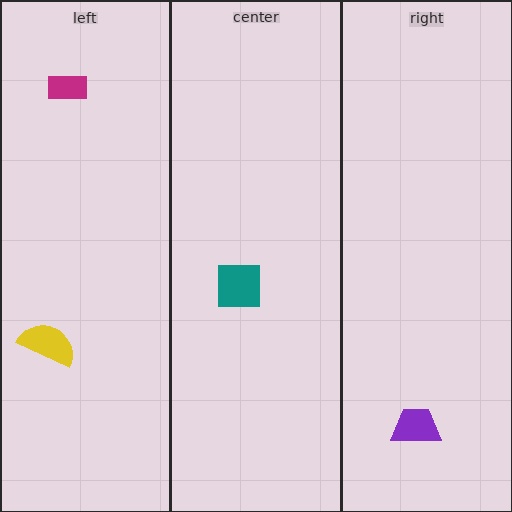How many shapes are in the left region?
2.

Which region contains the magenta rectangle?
The left region.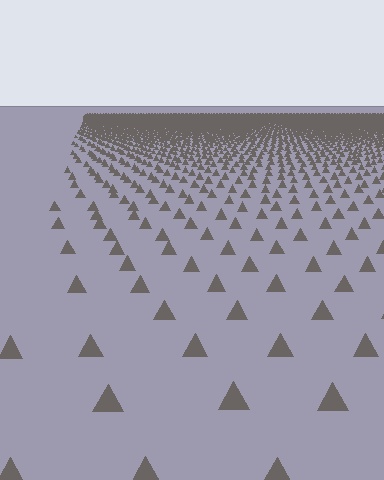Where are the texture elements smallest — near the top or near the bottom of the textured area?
Near the top.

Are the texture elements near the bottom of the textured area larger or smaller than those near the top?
Larger. Near the bottom, elements are closer to the viewer and appear at a bigger on-screen size.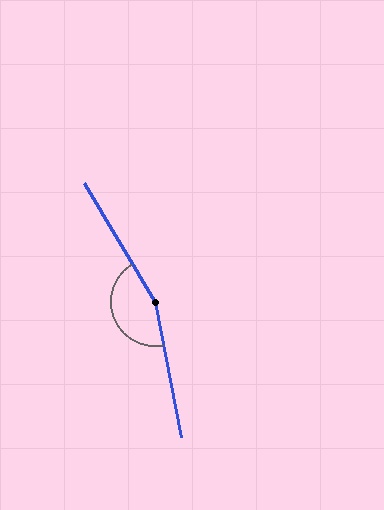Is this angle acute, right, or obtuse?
It is obtuse.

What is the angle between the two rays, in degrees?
Approximately 160 degrees.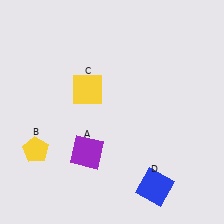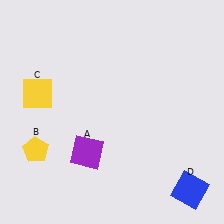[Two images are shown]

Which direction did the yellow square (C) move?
The yellow square (C) moved left.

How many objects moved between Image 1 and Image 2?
2 objects moved between the two images.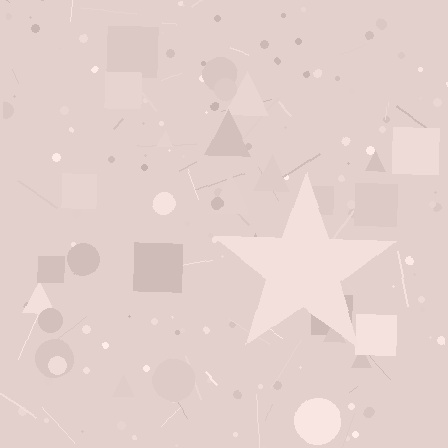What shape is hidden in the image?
A star is hidden in the image.